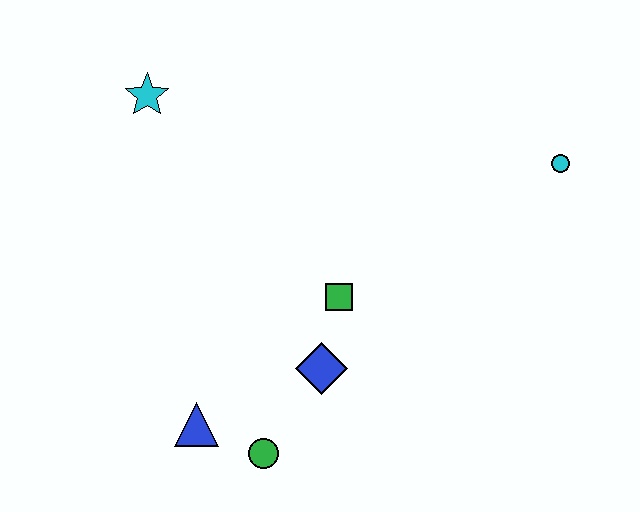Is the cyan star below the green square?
No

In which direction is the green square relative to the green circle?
The green square is above the green circle.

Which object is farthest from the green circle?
The cyan circle is farthest from the green circle.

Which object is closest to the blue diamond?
The green square is closest to the blue diamond.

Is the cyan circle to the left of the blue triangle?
No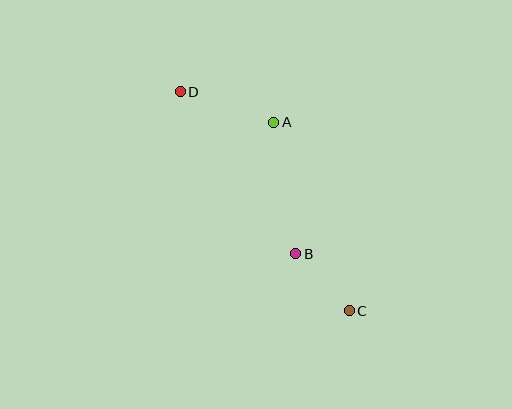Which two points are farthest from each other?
Points C and D are farthest from each other.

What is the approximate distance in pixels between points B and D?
The distance between B and D is approximately 199 pixels.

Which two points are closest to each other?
Points B and C are closest to each other.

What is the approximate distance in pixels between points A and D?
The distance between A and D is approximately 98 pixels.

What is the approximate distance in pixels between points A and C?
The distance between A and C is approximately 203 pixels.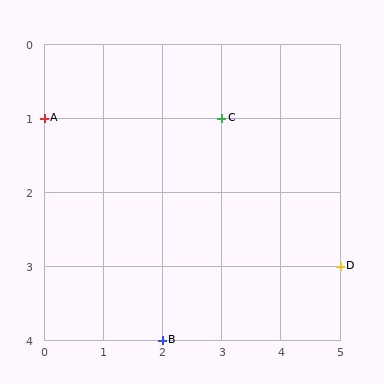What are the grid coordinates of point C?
Point C is at grid coordinates (3, 1).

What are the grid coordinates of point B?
Point B is at grid coordinates (2, 4).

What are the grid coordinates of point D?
Point D is at grid coordinates (5, 3).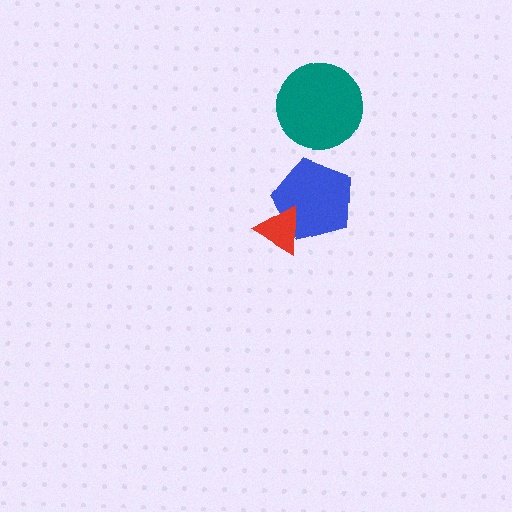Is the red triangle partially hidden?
No, no other shape covers it.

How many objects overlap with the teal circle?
0 objects overlap with the teal circle.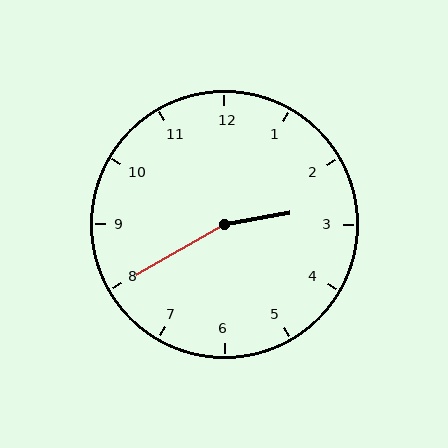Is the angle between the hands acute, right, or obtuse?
It is obtuse.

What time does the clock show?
2:40.